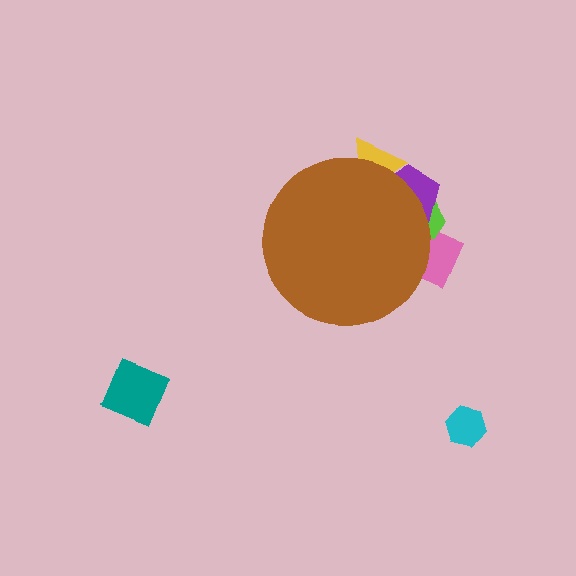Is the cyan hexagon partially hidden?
No, the cyan hexagon is fully visible.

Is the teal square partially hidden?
No, the teal square is fully visible.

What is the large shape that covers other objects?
A brown circle.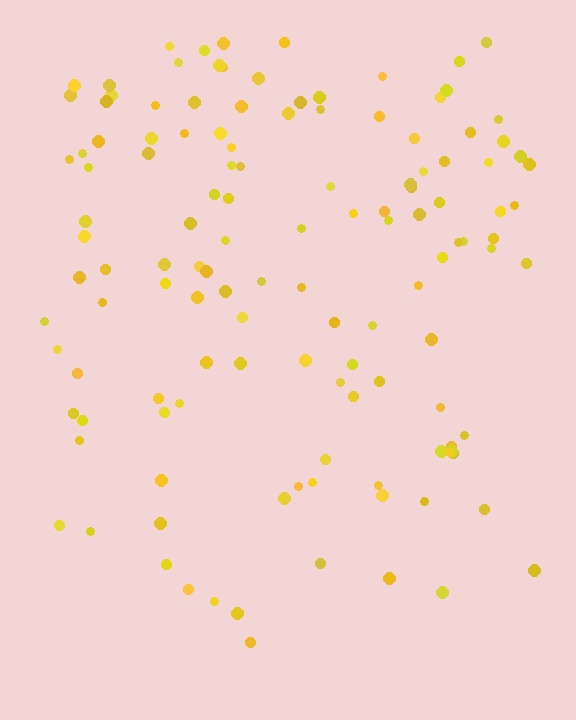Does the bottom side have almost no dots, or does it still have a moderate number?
Still a moderate number, just noticeably fewer than the top.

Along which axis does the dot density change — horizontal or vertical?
Vertical.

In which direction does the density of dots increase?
From bottom to top, with the top side densest.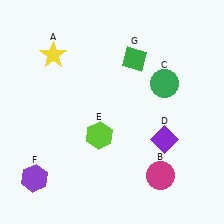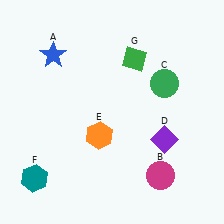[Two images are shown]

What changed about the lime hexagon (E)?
In Image 1, E is lime. In Image 2, it changed to orange.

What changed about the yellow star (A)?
In Image 1, A is yellow. In Image 2, it changed to blue.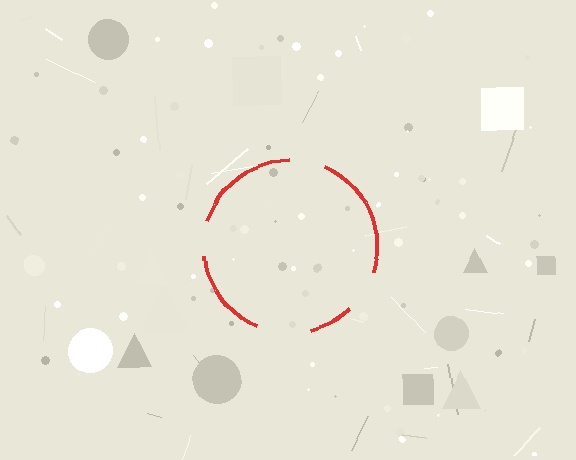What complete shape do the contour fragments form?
The contour fragments form a circle.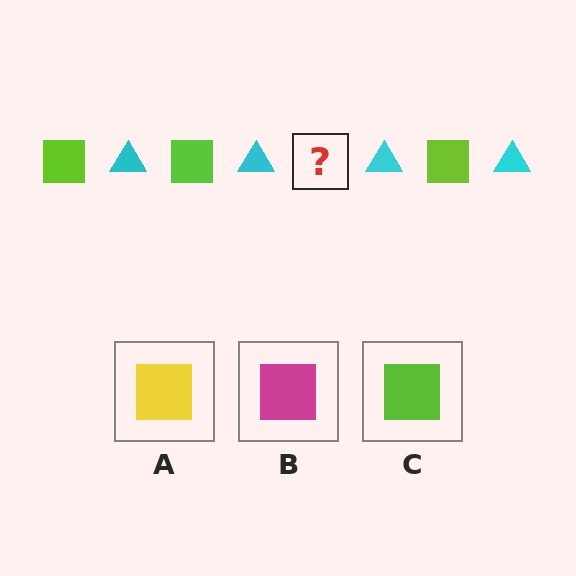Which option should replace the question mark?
Option C.